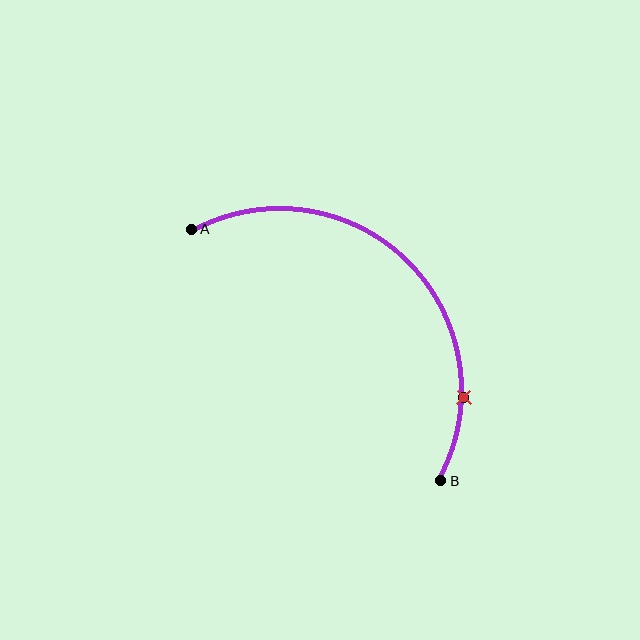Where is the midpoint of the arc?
The arc midpoint is the point on the curve farthest from the straight line joining A and B. It sits above and to the right of that line.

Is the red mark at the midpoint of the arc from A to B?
No. The red mark lies on the arc but is closer to endpoint B. The arc midpoint would be at the point on the curve equidistant along the arc from both A and B.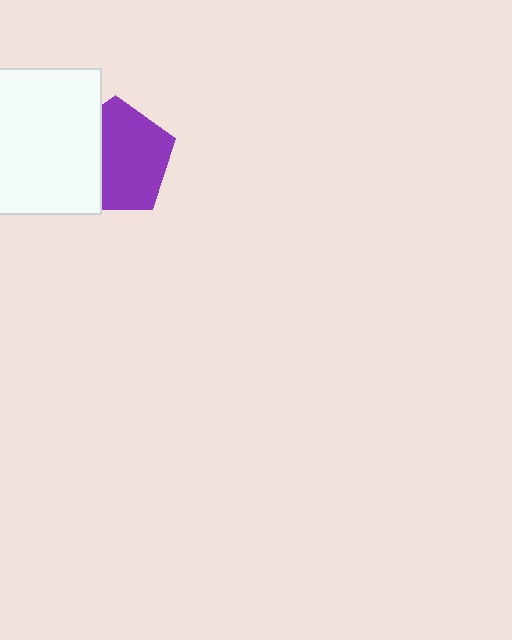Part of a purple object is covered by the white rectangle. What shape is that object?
It is a pentagon.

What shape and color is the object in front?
The object in front is a white rectangle.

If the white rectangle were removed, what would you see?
You would see the complete purple pentagon.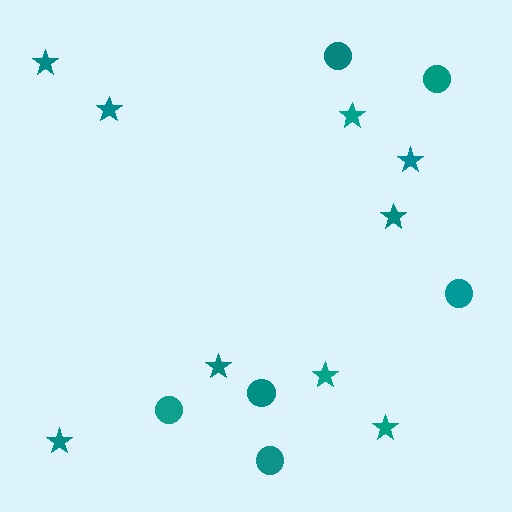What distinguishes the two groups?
There are 2 groups: one group of circles (6) and one group of stars (9).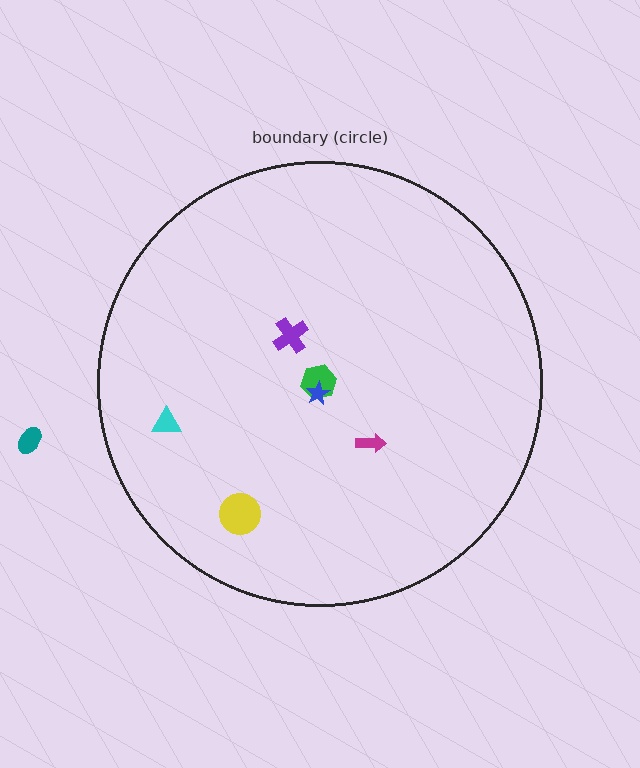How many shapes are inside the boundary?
6 inside, 1 outside.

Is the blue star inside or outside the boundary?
Inside.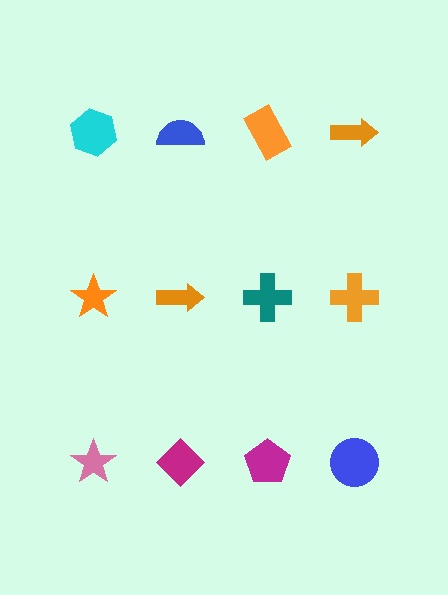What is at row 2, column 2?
An orange arrow.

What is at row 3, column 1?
A pink star.